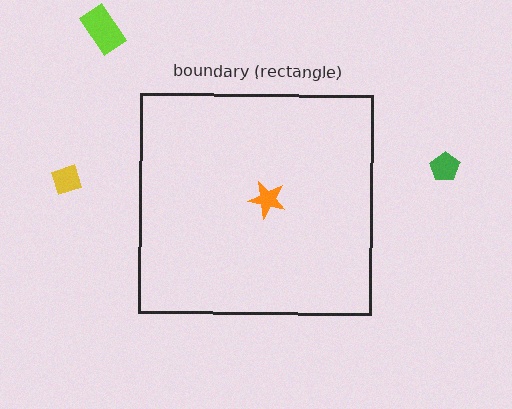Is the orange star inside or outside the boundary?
Inside.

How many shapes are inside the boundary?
1 inside, 3 outside.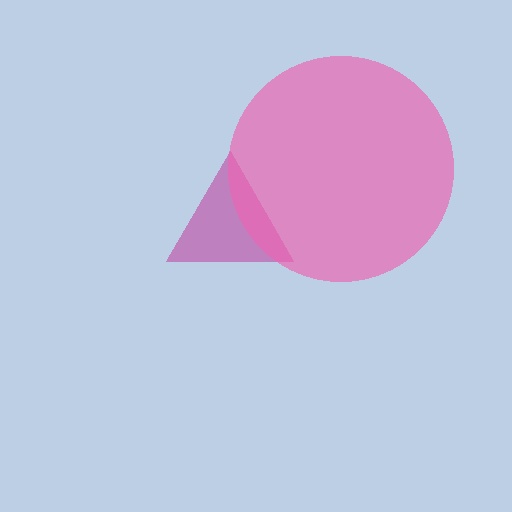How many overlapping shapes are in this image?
There are 2 overlapping shapes in the image.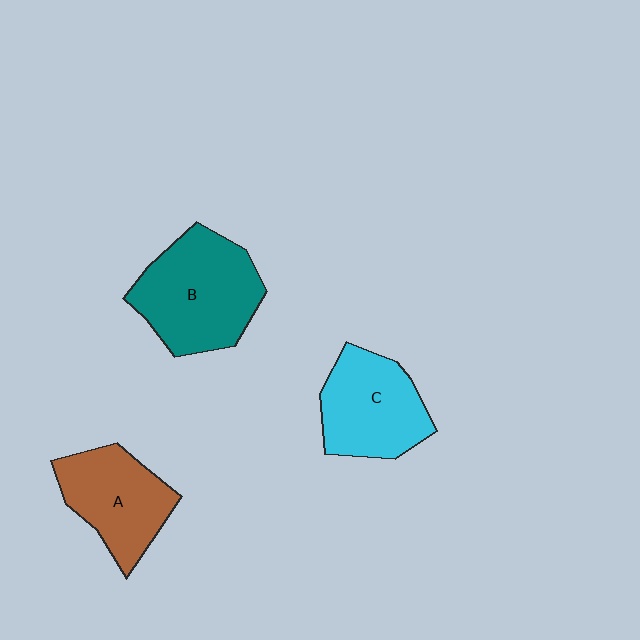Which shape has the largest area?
Shape B (teal).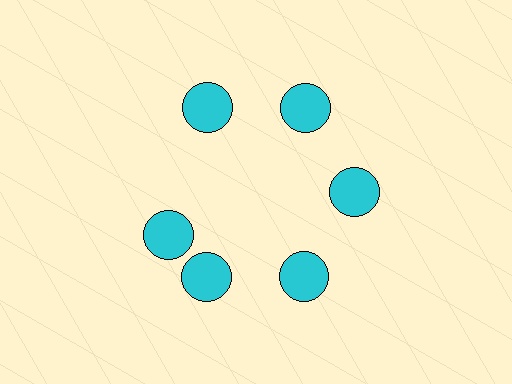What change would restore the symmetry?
The symmetry would be restored by rotating it back into even spacing with its neighbors so that all 6 circles sit at equal angles and equal distance from the center.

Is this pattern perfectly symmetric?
No. The 6 cyan circles are arranged in a ring, but one element near the 9 o'clock position is rotated out of alignment along the ring, breaking the 6-fold rotational symmetry.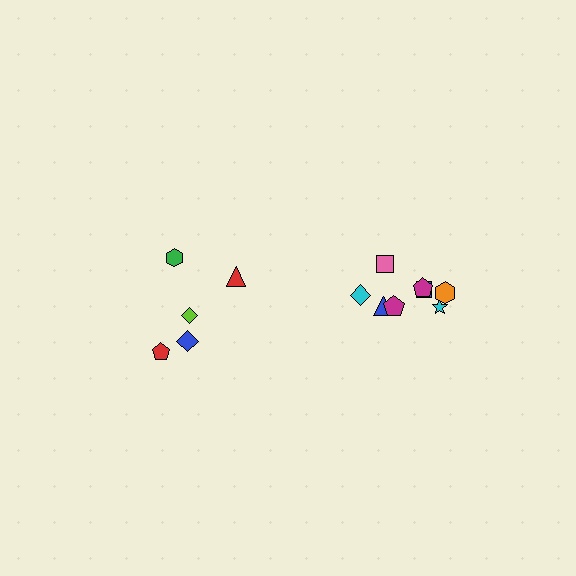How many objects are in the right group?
There are 8 objects.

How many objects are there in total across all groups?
There are 13 objects.